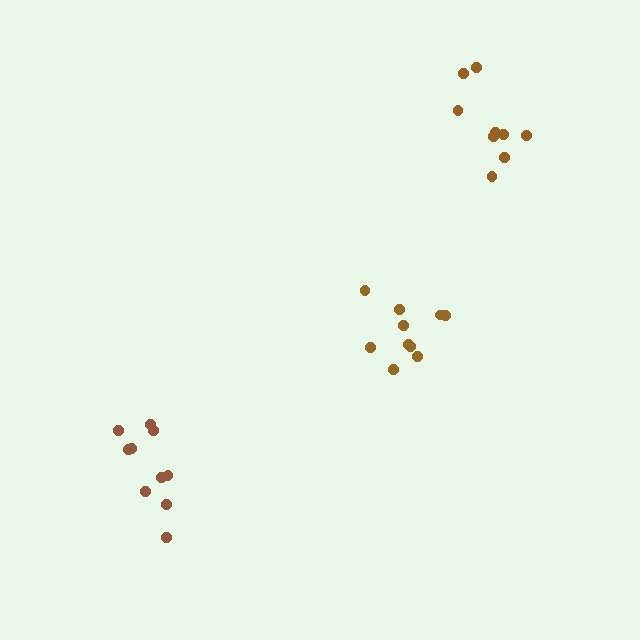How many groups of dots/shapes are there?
There are 3 groups.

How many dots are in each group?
Group 1: 10 dots, Group 2: 10 dots, Group 3: 9 dots (29 total).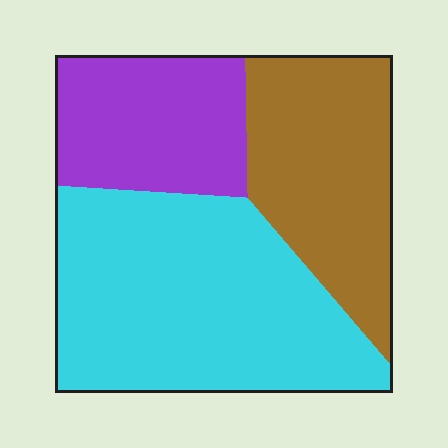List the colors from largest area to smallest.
From largest to smallest: cyan, brown, purple.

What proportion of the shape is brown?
Brown covers roughly 30% of the shape.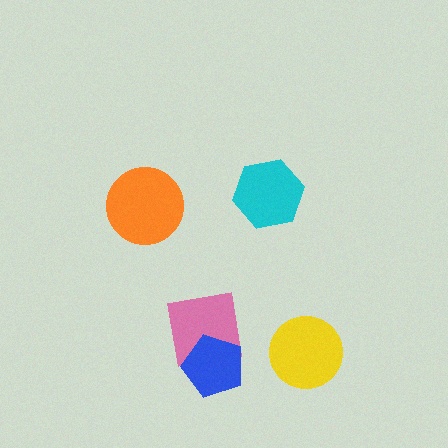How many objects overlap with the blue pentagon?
1 object overlaps with the blue pentagon.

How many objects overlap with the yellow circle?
0 objects overlap with the yellow circle.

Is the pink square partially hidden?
Yes, it is partially covered by another shape.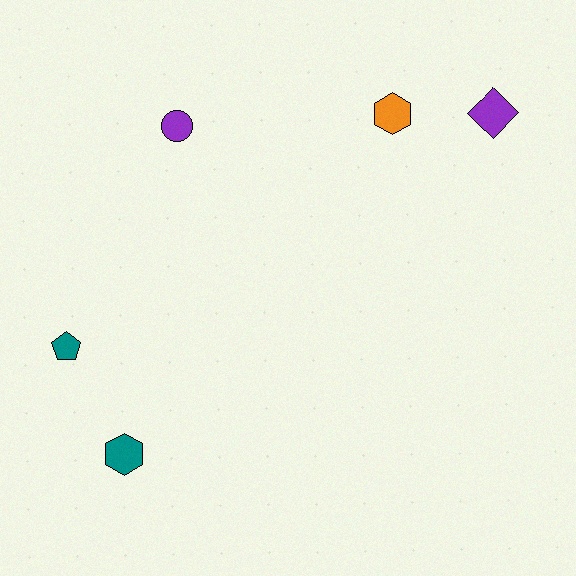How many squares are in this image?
There are no squares.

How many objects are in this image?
There are 5 objects.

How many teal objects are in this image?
There are 2 teal objects.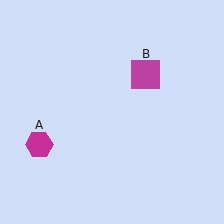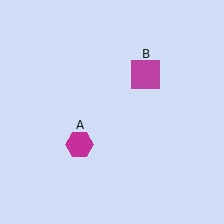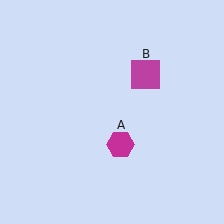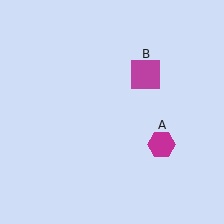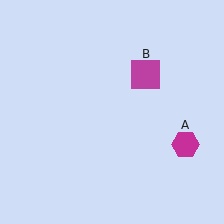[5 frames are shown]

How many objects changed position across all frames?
1 object changed position: magenta hexagon (object A).